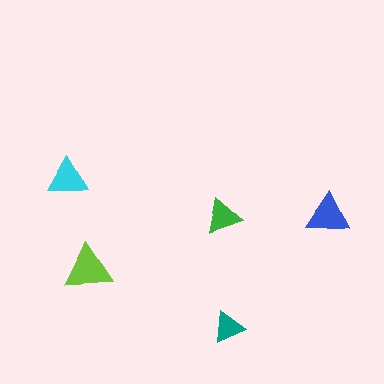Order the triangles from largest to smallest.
the lime one, the blue one, the cyan one, the green one, the teal one.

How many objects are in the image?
There are 5 objects in the image.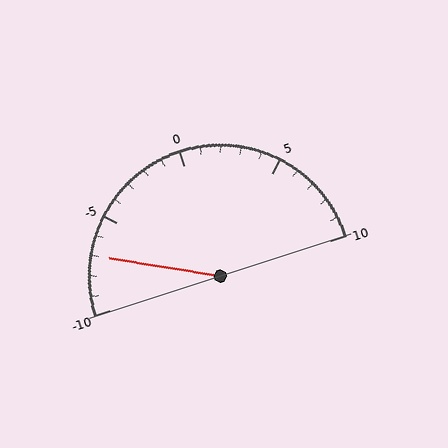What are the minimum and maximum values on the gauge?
The gauge ranges from -10 to 10.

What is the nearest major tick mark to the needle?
The nearest major tick mark is -5.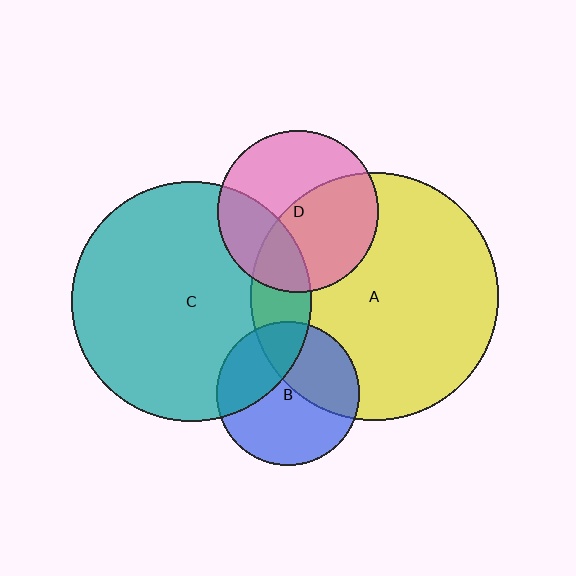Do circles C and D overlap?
Yes.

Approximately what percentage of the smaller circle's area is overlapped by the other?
Approximately 30%.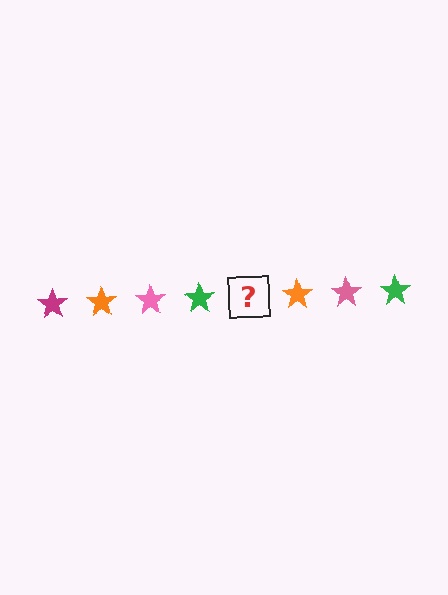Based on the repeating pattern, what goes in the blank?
The blank should be a magenta star.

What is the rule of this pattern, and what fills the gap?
The rule is that the pattern cycles through magenta, orange, pink, green stars. The gap should be filled with a magenta star.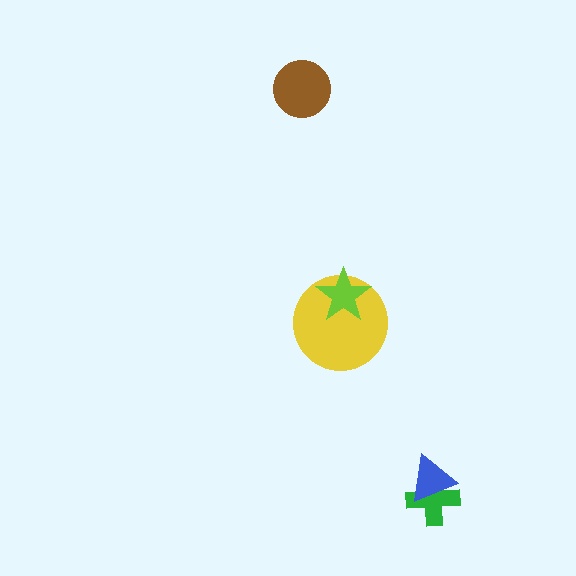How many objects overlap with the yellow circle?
1 object overlaps with the yellow circle.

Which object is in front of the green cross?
The blue triangle is in front of the green cross.